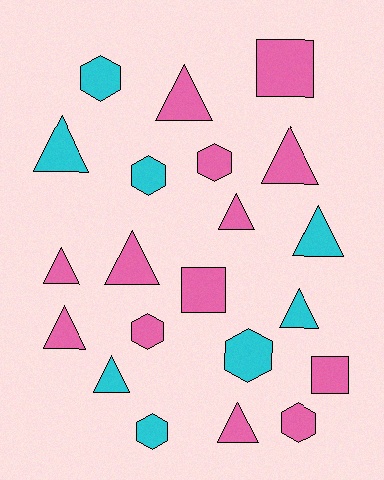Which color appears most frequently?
Pink, with 13 objects.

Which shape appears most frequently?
Triangle, with 11 objects.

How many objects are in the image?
There are 21 objects.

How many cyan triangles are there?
There are 4 cyan triangles.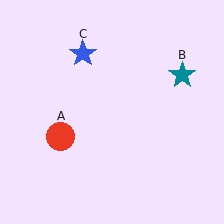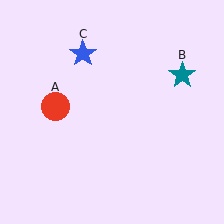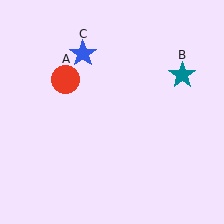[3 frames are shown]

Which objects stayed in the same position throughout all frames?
Teal star (object B) and blue star (object C) remained stationary.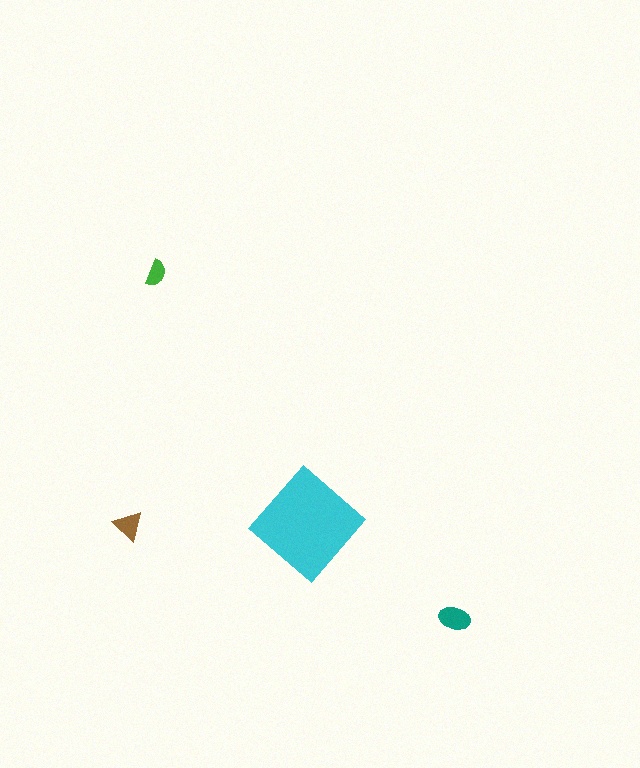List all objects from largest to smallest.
The cyan diamond, the teal ellipse, the brown triangle, the green semicircle.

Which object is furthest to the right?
The teal ellipse is rightmost.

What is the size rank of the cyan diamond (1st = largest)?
1st.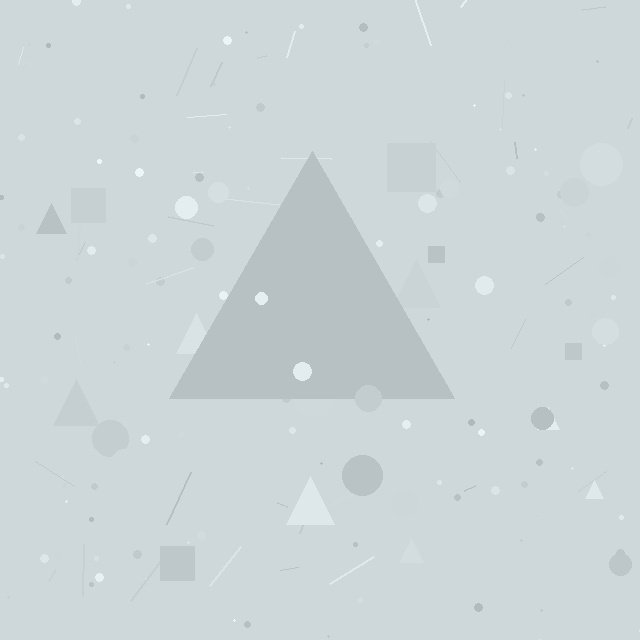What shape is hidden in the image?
A triangle is hidden in the image.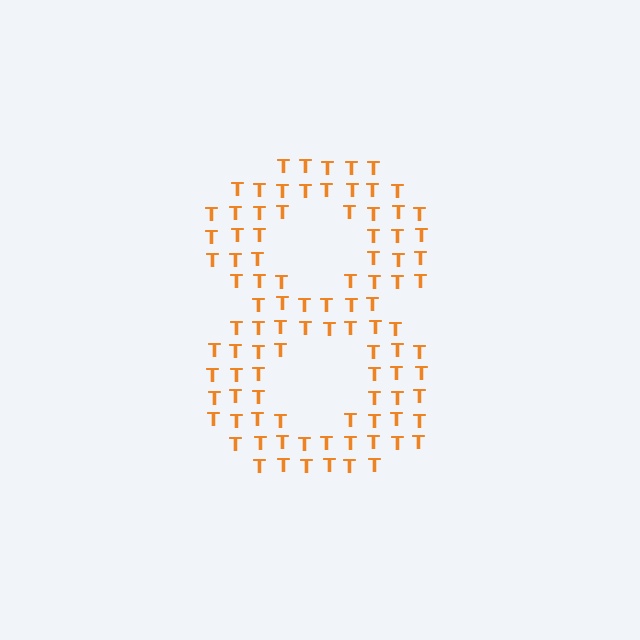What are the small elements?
The small elements are letter T's.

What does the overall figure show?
The overall figure shows the digit 8.